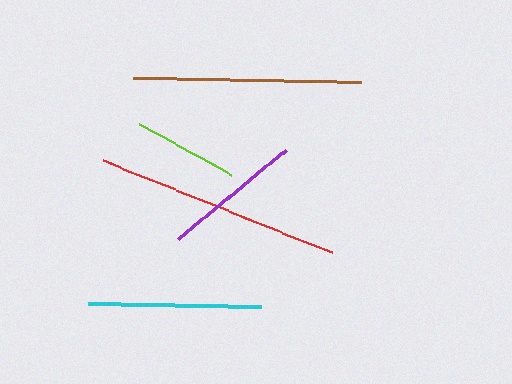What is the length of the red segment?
The red segment is approximately 247 pixels long.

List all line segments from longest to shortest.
From longest to shortest: red, brown, cyan, purple, lime.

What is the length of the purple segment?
The purple segment is approximately 140 pixels long.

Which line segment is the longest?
The red line is the longest at approximately 247 pixels.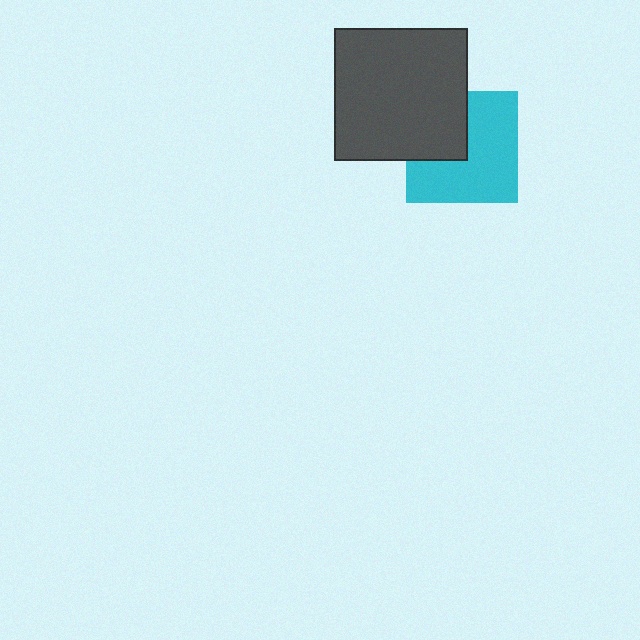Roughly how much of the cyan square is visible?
Most of it is visible (roughly 65%).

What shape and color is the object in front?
The object in front is a dark gray square.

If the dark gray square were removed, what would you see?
You would see the complete cyan square.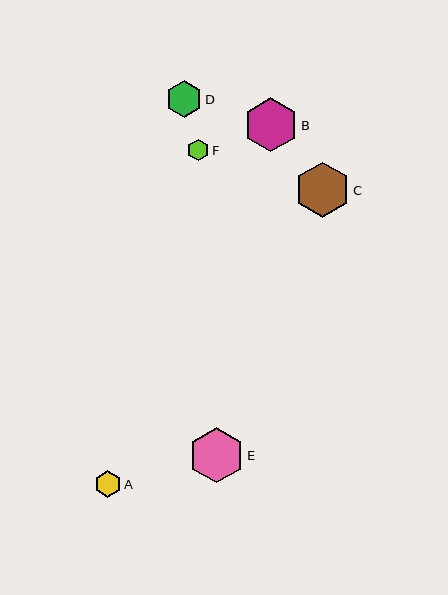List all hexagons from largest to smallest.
From largest to smallest: C, E, B, D, A, F.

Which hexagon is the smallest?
Hexagon F is the smallest with a size of approximately 21 pixels.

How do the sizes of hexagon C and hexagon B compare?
Hexagon C and hexagon B are approximately the same size.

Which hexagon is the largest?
Hexagon C is the largest with a size of approximately 55 pixels.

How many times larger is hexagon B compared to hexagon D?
Hexagon B is approximately 1.5 times the size of hexagon D.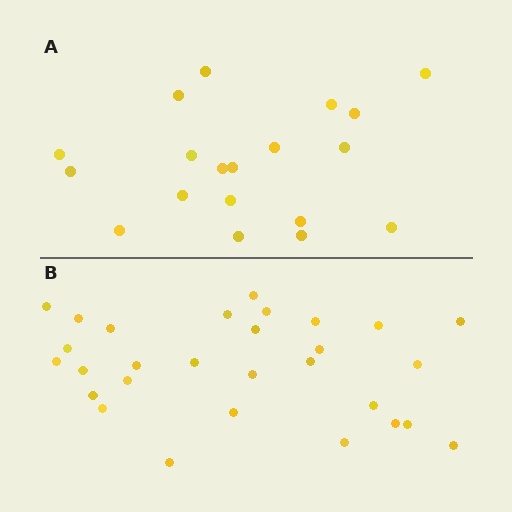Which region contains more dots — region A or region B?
Region B (the bottom region) has more dots.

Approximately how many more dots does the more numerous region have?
Region B has roughly 10 or so more dots than region A.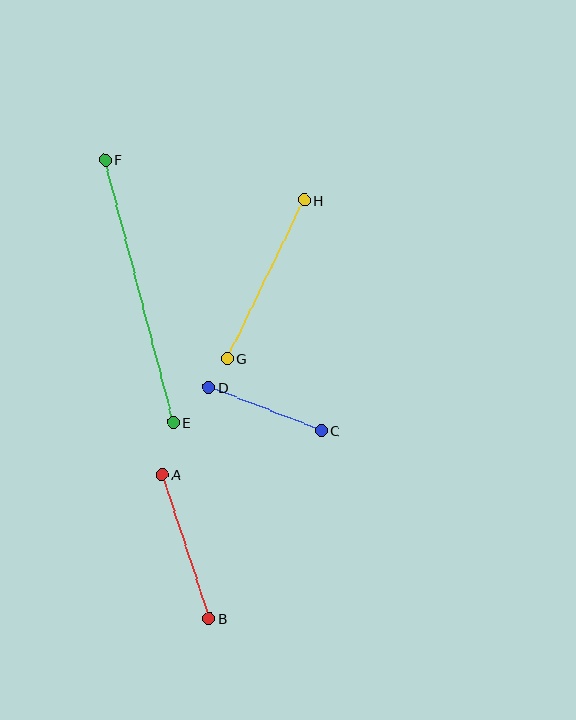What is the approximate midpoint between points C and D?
The midpoint is at approximately (265, 409) pixels.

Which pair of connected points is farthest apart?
Points E and F are farthest apart.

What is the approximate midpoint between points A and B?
The midpoint is at approximately (186, 547) pixels.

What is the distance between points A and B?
The distance is approximately 152 pixels.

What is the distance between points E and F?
The distance is approximately 272 pixels.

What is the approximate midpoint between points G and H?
The midpoint is at approximately (266, 279) pixels.